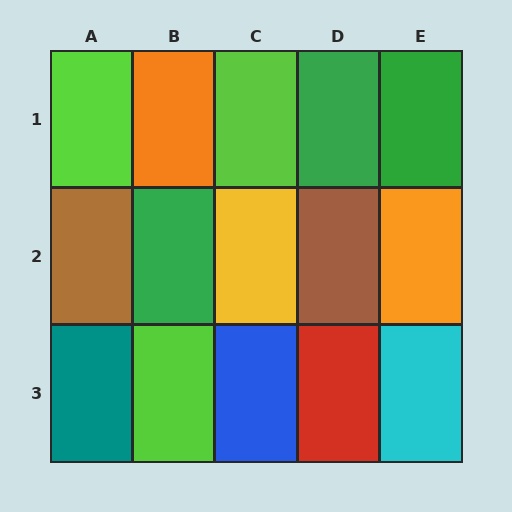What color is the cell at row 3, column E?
Cyan.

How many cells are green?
3 cells are green.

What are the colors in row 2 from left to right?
Brown, green, yellow, brown, orange.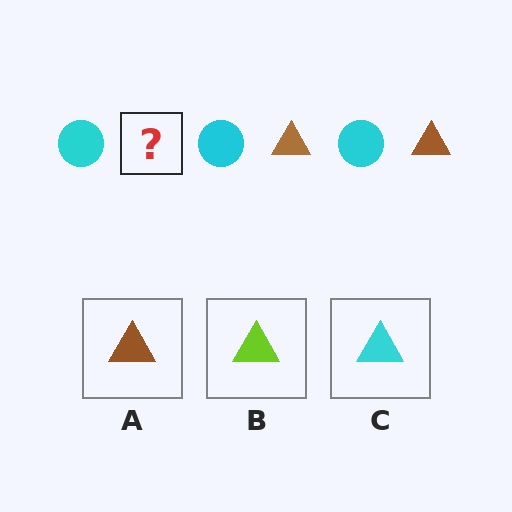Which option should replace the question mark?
Option A.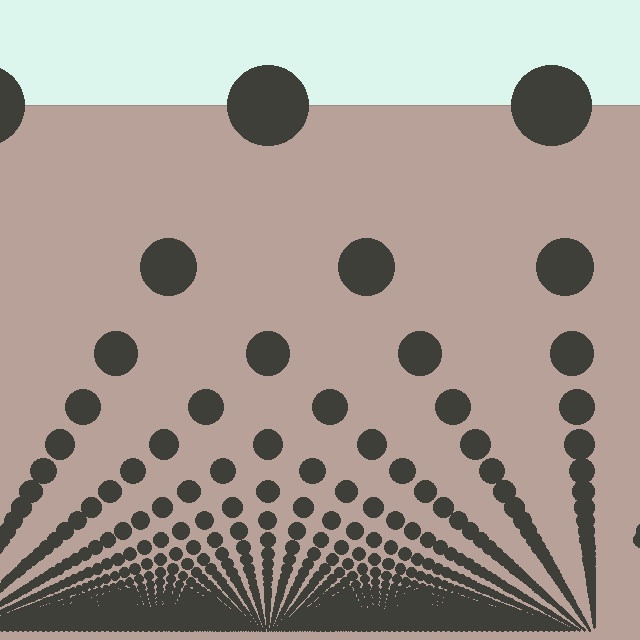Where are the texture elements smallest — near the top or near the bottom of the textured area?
Near the bottom.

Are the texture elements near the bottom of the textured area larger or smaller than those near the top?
Smaller. The gradient is inverted — elements near the bottom are smaller and denser.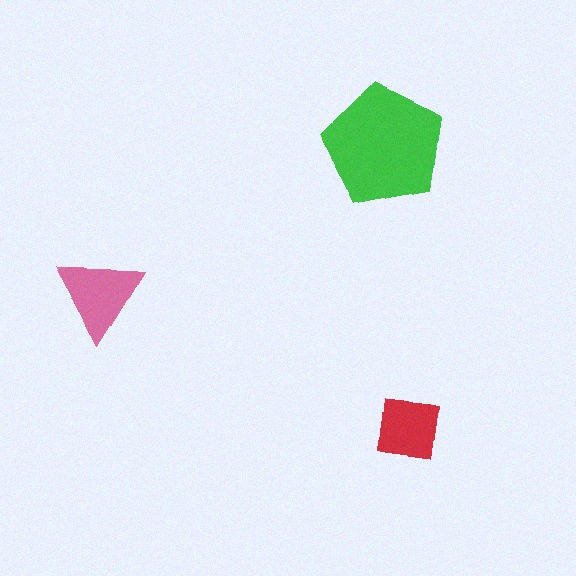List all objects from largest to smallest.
The green pentagon, the pink triangle, the red square.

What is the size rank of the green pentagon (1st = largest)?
1st.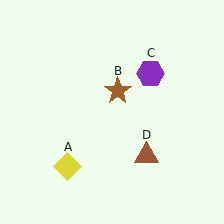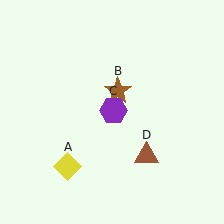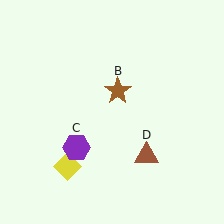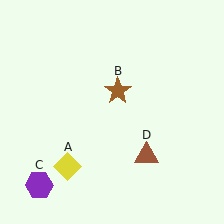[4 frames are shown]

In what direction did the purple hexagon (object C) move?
The purple hexagon (object C) moved down and to the left.